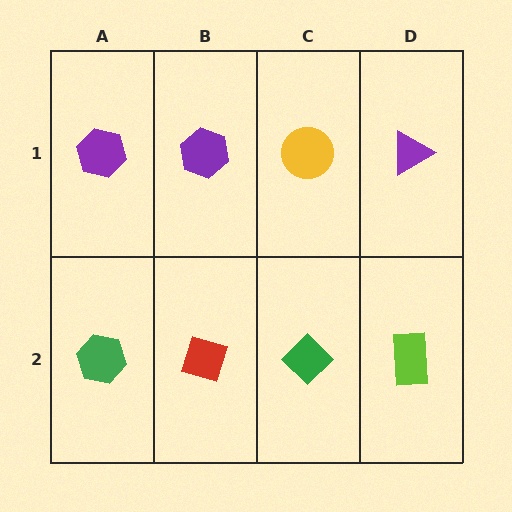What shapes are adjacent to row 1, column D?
A lime rectangle (row 2, column D), a yellow circle (row 1, column C).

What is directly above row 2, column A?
A purple hexagon.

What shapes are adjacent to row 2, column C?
A yellow circle (row 1, column C), a red diamond (row 2, column B), a lime rectangle (row 2, column D).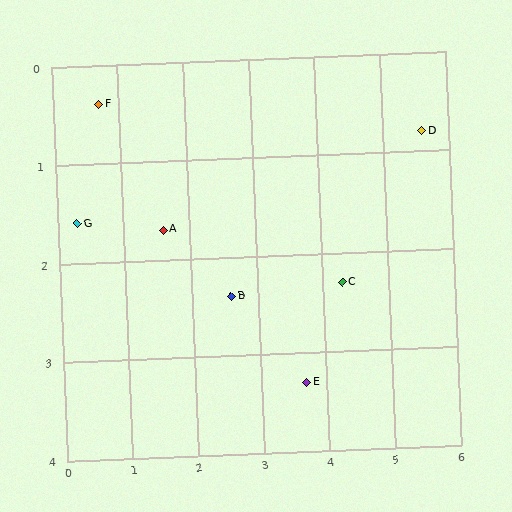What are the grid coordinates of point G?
Point G is at approximately (0.3, 1.6).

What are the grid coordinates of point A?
Point A is at approximately (1.6, 1.7).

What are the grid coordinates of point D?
Point D is at approximately (5.6, 0.8).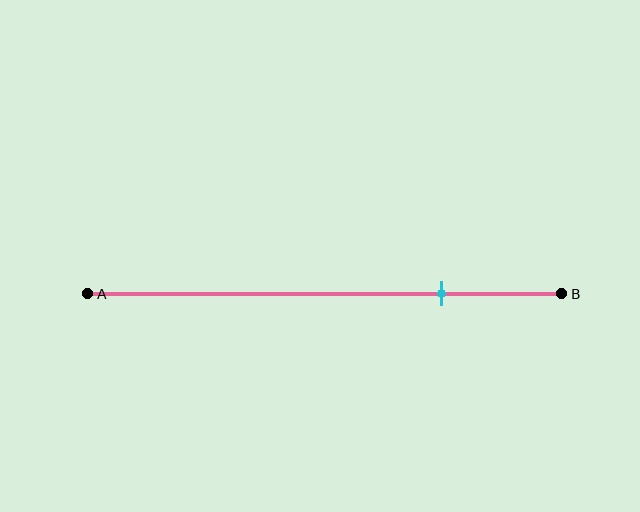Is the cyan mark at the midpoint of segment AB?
No, the mark is at about 75% from A, not at the 50% midpoint.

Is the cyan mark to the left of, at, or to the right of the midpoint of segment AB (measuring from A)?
The cyan mark is to the right of the midpoint of segment AB.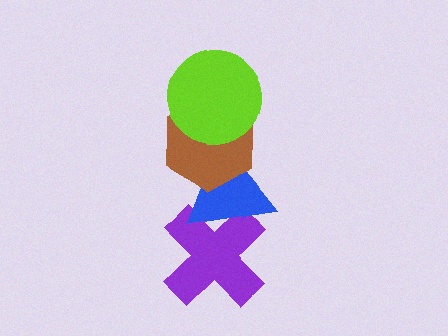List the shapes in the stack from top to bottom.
From top to bottom: the lime circle, the brown hexagon, the blue triangle, the purple cross.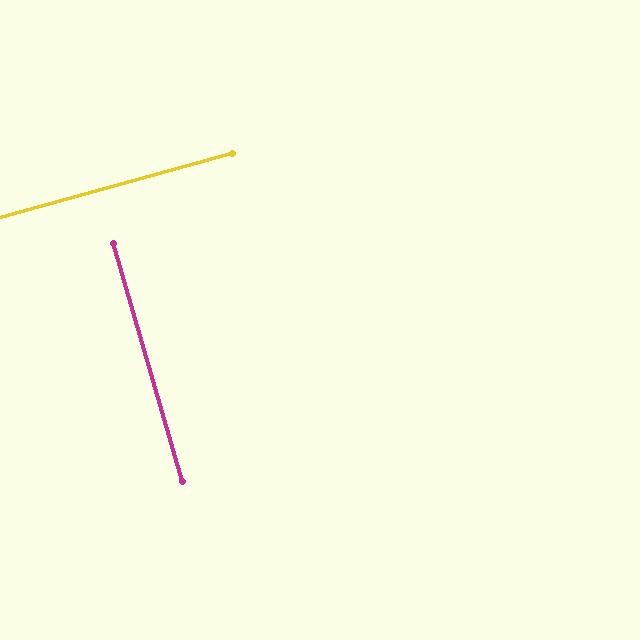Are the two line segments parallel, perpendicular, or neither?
Perpendicular — they meet at approximately 89°.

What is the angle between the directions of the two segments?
Approximately 89 degrees.